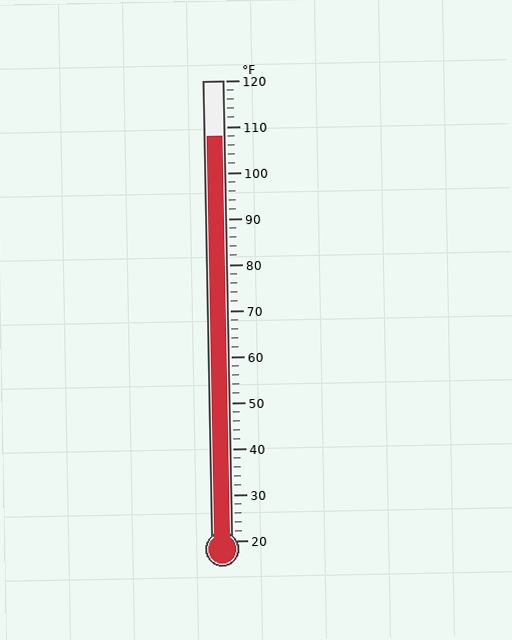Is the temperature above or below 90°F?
The temperature is above 90°F.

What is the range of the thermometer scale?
The thermometer scale ranges from 20°F to 120°F.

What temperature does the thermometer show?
The thermometer shows approximately 108°F.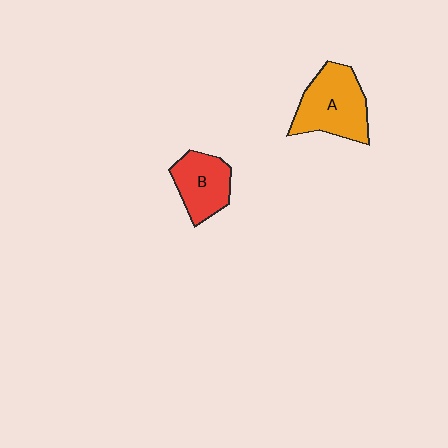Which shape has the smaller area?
Shape B (red).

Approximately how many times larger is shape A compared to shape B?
Approximately 1.4 times.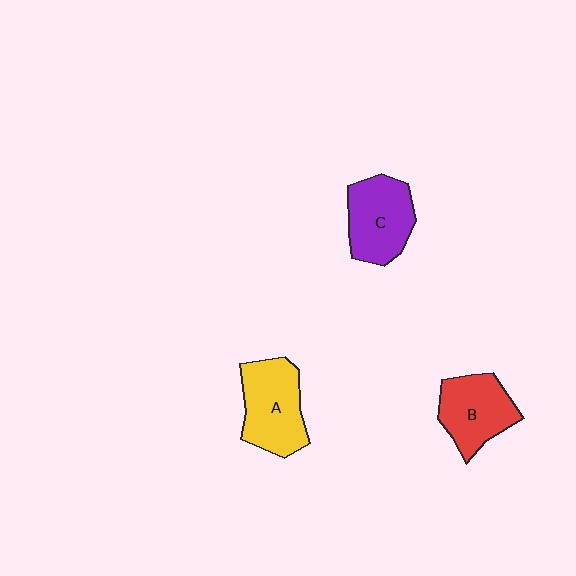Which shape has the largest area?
Shape A (yellow).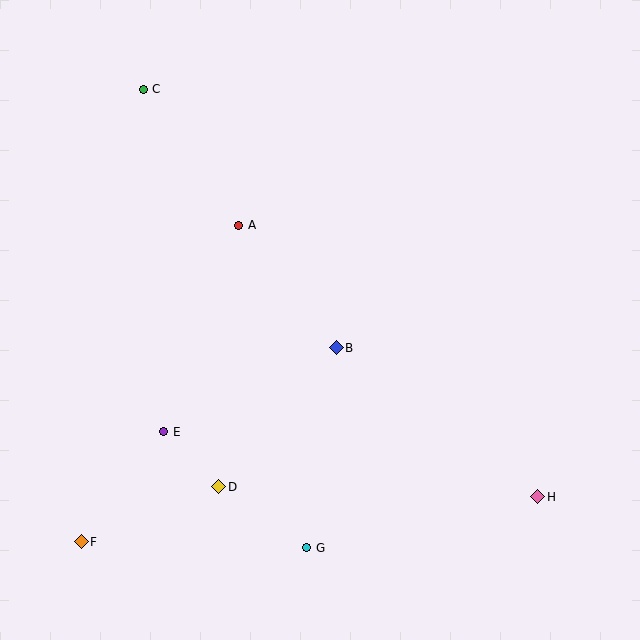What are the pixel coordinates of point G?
Point G is at (307, 548).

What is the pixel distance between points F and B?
The distance between F and B is 320 pixels.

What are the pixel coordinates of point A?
Point A is at (239, 225).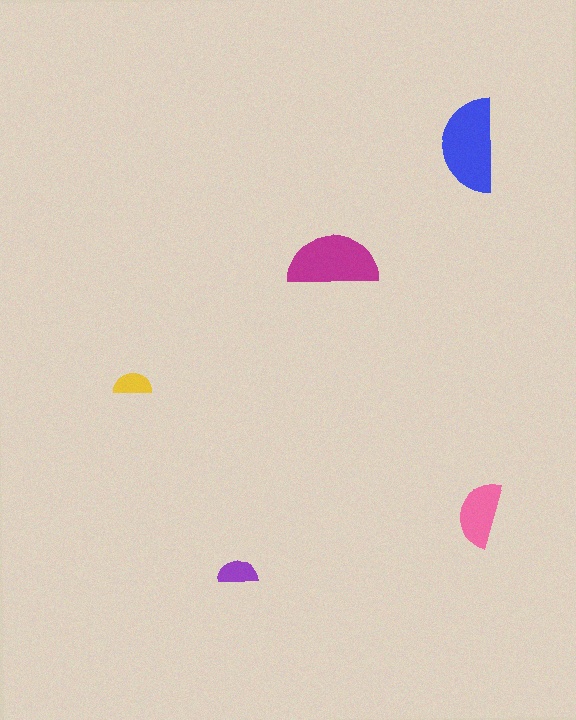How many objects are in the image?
There are 5 objects in the image.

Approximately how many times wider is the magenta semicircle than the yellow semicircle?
About 2.5 times wider.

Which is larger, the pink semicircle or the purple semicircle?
The pink one.